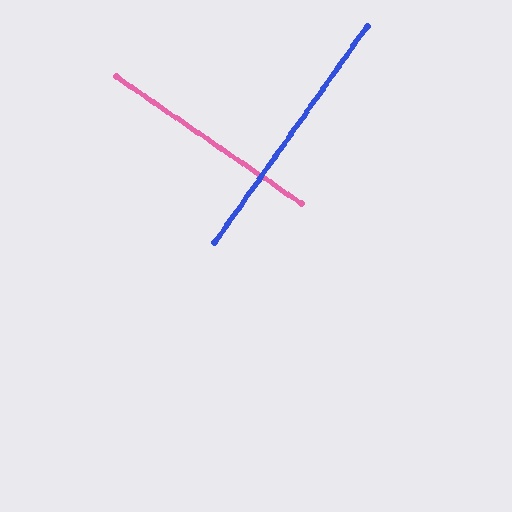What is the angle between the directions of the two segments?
Approximately 89 degrees.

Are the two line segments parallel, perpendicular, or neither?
Perpendicular — they meet at approximately 89°.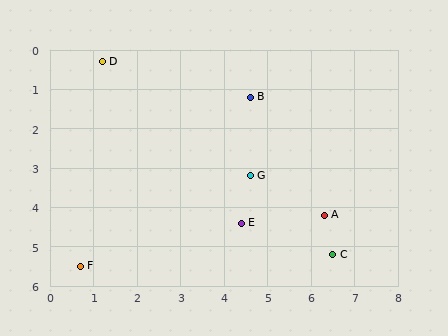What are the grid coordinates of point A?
Point A is at approximately (6.3, 4.2).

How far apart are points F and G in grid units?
Points F and G are about 4.5 grid units apart.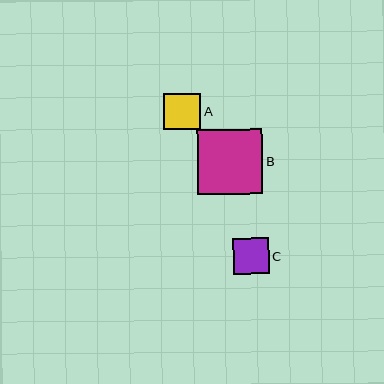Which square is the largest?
Square B is the largest with a size of approximately 65 pixels.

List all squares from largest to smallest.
From largest to smallest: B, A, C.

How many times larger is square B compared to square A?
Square B is approximately 1.8 times the size of square A.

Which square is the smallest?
Square C is the smallest with a size of approximately 36 pixels.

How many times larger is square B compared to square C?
Square B is approximately 1.8 times the size of square C.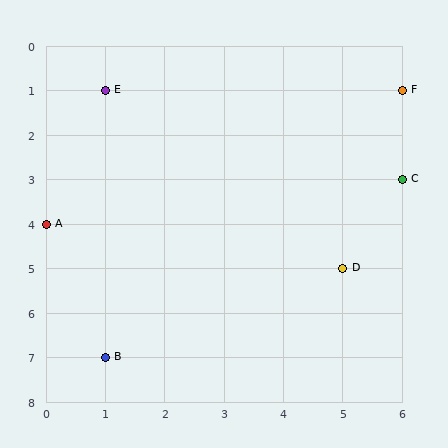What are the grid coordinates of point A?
Point A is at grid coordinates (0, 4).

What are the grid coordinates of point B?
Point B is at grid coordinates (1, 7).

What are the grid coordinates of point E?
Point E is at grid coordinates (1, 1).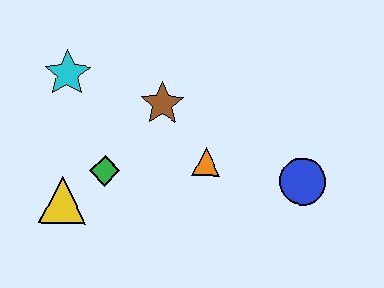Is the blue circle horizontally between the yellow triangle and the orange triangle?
No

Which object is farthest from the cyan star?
The blue circle is farthest from the cyan star.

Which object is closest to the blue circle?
The orange triangle is closest to the blue circle.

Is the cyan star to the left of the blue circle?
Yes